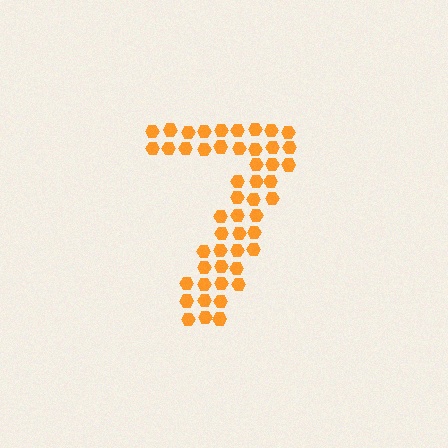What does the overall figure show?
The overall figure shows the digit 7.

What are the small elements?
The small elements are hexagons.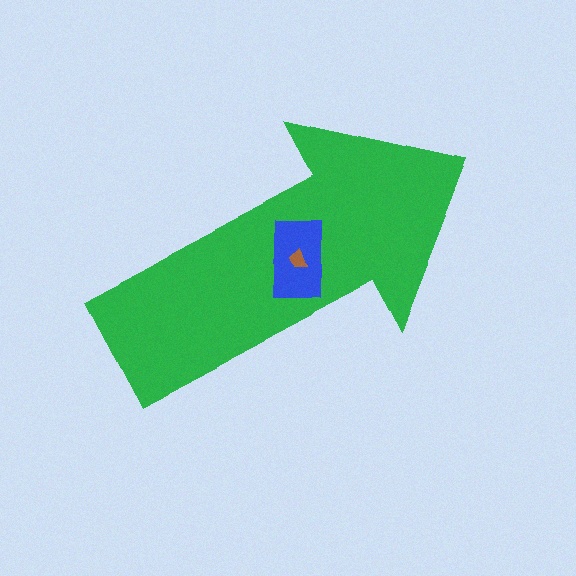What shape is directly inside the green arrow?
The blue rectangle.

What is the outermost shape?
The green arrow.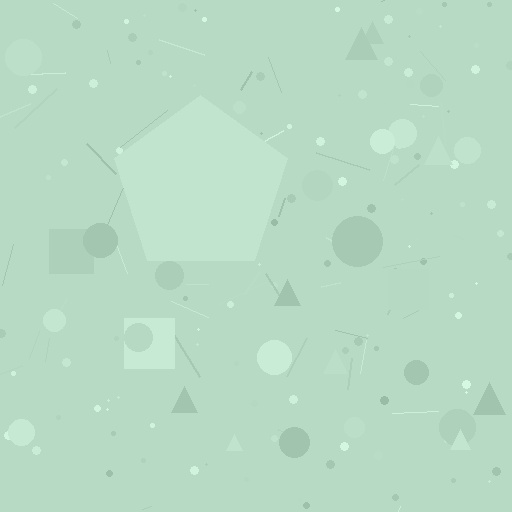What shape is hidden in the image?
A pentagon is hidden in the image.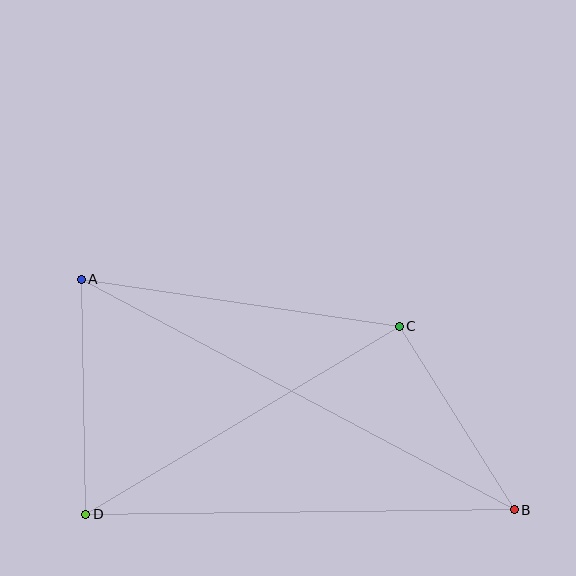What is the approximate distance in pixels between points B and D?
The distance between B and D is approximately 429 pixels.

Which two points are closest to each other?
Points B and C are closest to each other.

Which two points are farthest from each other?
Points A and B are farthest from each other.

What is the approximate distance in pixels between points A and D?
The distance between A and D is approximately 235 pixels.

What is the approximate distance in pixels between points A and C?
The distance between A and C is approximately 322 pixels.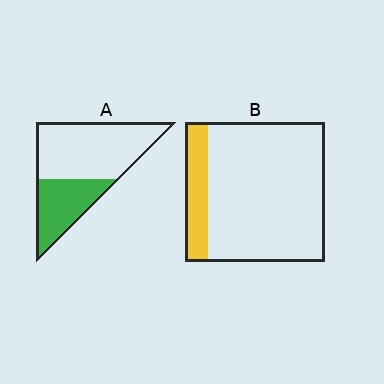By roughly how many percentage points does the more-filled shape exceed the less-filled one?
By roughly 20 percentage points (A over B).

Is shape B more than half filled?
No.